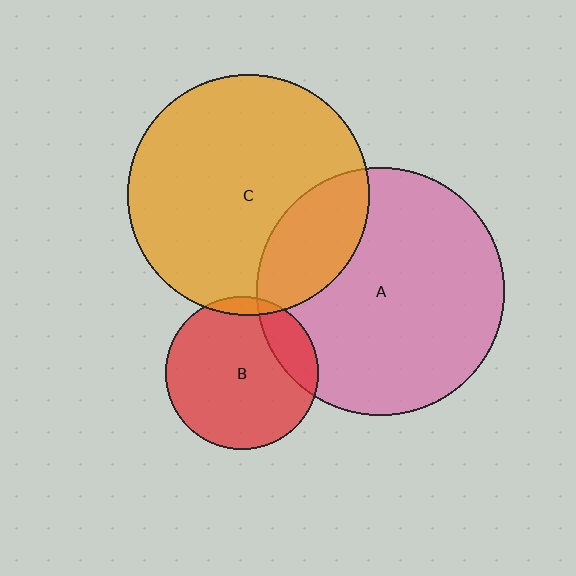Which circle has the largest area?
Circle A (pink).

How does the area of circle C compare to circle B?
Approximately 2.5 times.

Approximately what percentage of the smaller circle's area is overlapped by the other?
Approximately 15%.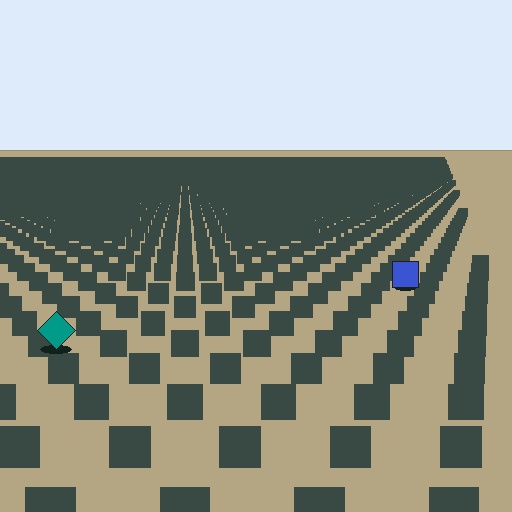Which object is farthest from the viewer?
The blue square is farthest from the viewer. It appears smaller and the ground texture around it is denser.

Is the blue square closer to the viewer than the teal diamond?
No. The teal diamond is closer — you can tell from the texture gradient: the ground texture is coarser near it.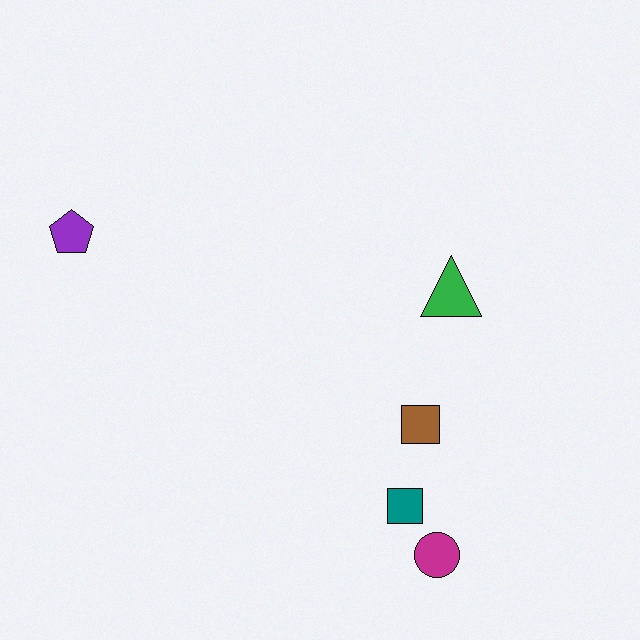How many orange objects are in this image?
There are no orange objects.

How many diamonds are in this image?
There are no diamonds.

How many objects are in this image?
There are 5 objects.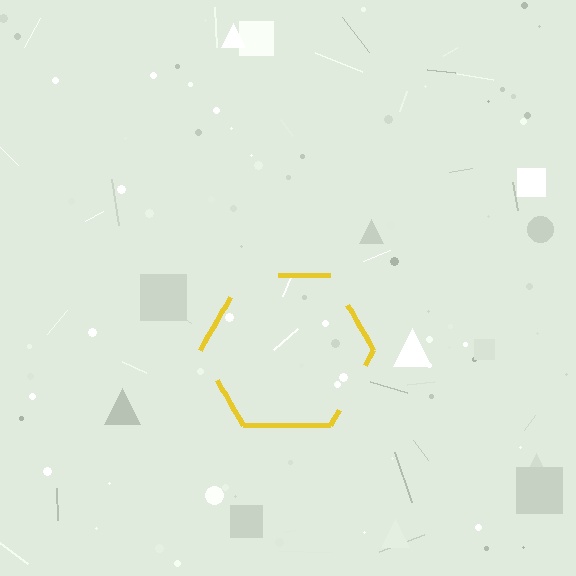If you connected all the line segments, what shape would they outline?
They would outline a hexagon.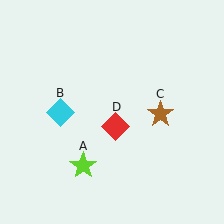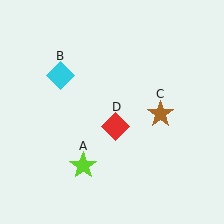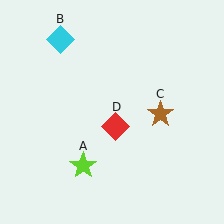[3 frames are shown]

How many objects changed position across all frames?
1 object changed position: cyan diamond (object B).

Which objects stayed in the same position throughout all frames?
Lime star (object A) and brown star (object C) and red diamond (object D) remained stationary.